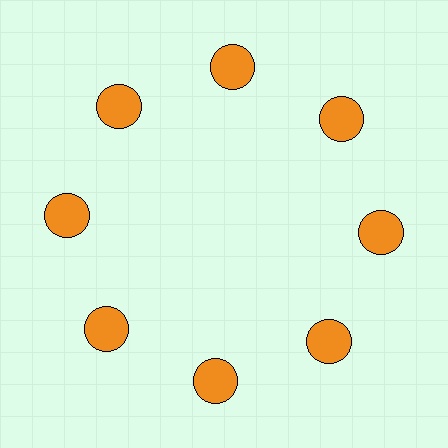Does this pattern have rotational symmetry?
Yes, this pattern has 8-fold rotational symmetry. It looks the same after rotating 45 degrees around the center.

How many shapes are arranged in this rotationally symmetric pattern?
There are 8 shapes, arranged in 8 groups of 1.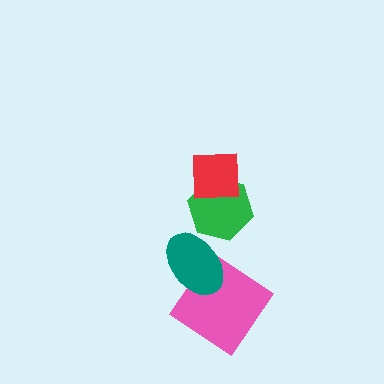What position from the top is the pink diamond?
The pink diamond is 4th from the top.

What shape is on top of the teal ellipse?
The green hexagon is on top of the teal ellipse.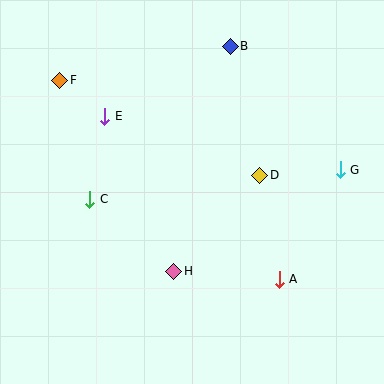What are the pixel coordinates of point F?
Point F is at (60, 80).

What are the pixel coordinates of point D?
Point D is at (260, 175).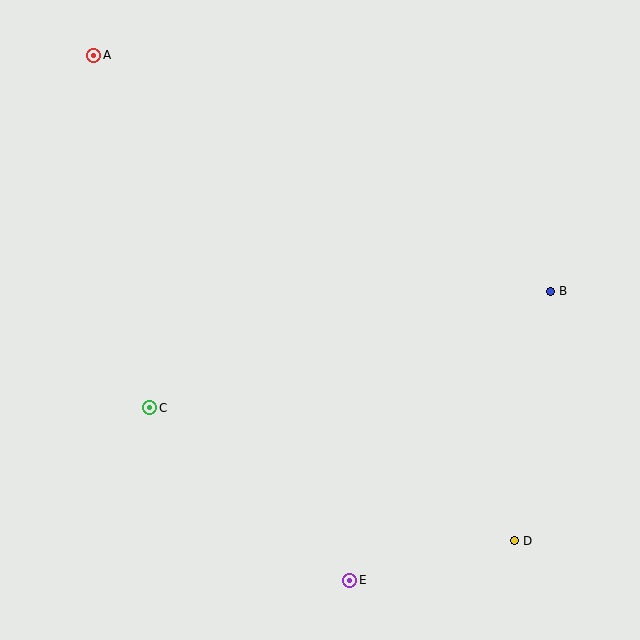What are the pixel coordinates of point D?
Point D is at (514, 541).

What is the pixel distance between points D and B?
The distance between D and B is 252 pixels.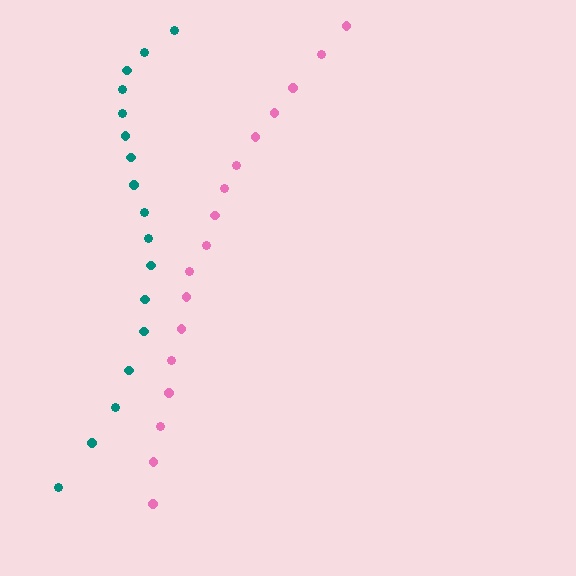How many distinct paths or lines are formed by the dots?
There are 2 distinct paths.